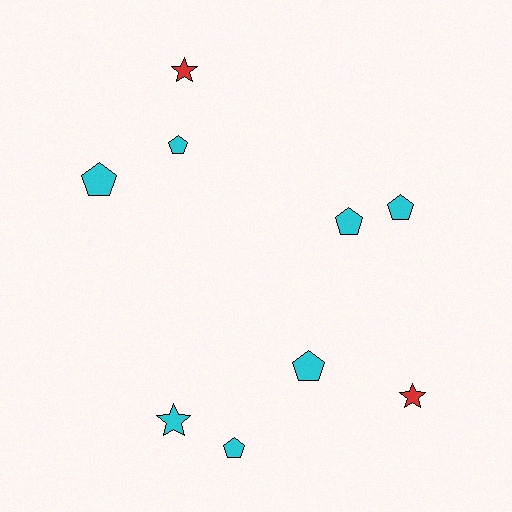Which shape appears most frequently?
Pentagon, with 6 objects.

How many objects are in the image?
There are 9 objects.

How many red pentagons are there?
There are no red pentagons.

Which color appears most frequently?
Cyan, with 7 objects.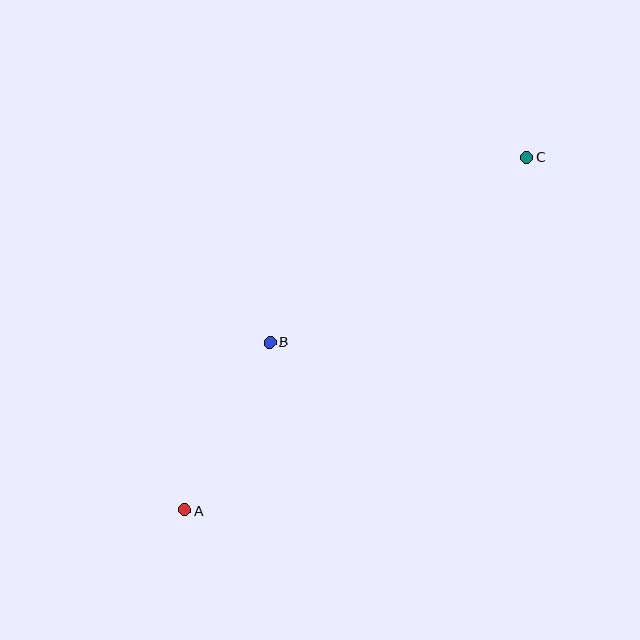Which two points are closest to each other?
Points A and B are closest to each other.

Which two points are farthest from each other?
Points A and C are farthest from each other.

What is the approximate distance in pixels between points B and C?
The distance between B and C is approximately 317 pixels.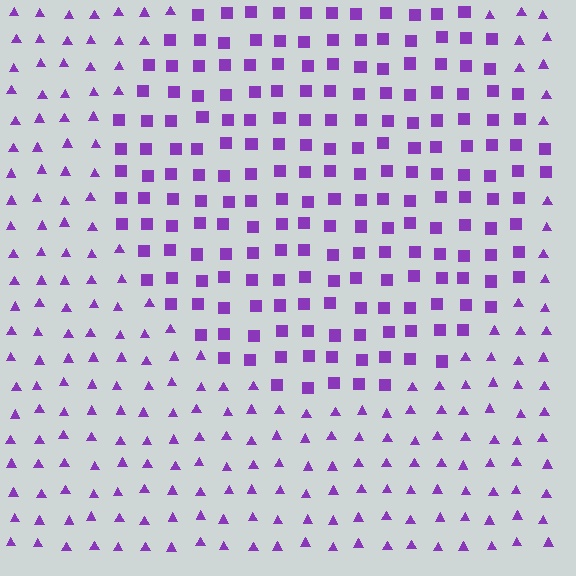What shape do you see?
I see a circle.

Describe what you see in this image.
The image is filled with small purple elements arranged in a uniform grid. A circle-shaped region contains squares, while the surrounding area contains triangles. The boundary is defined purely by the change in element shape.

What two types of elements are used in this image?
The image uses squares inside the circle region and triangles outside it.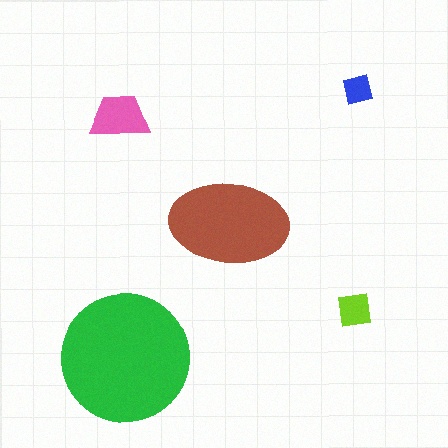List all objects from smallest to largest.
The blue square, the lime square, the pink trapezoid, the brown ellipse, the green circle.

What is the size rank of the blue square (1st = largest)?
5th.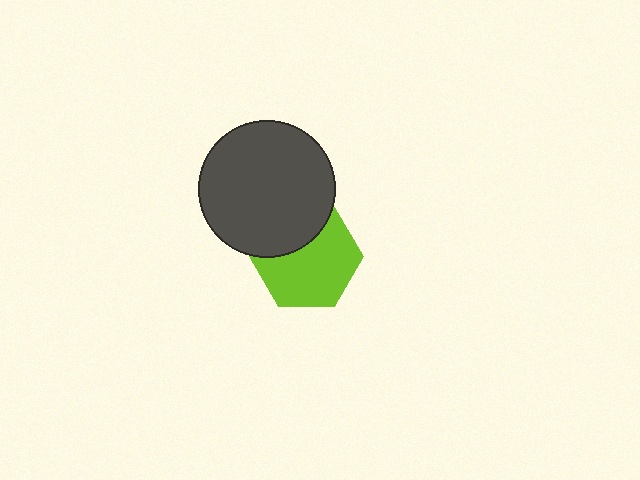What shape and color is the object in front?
The object in front is a dark gray circle.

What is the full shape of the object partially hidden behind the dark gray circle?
The partially hidden object is a lime hexagon.